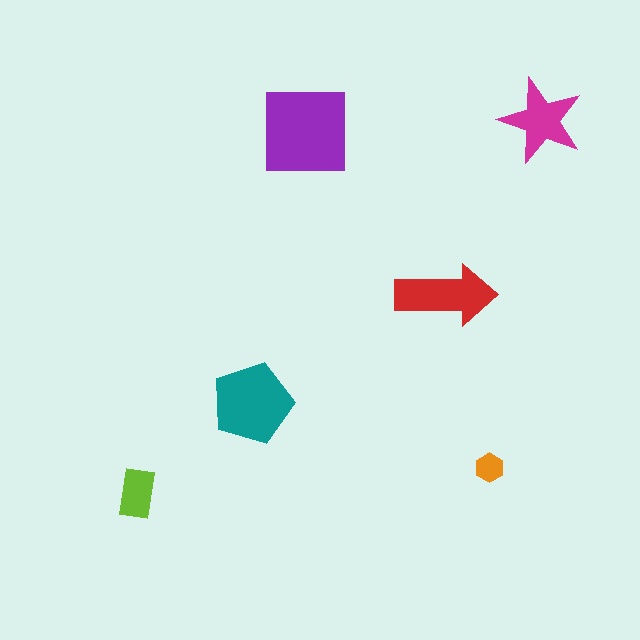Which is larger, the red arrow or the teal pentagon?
The teal pentagon.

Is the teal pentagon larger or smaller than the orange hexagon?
Larger.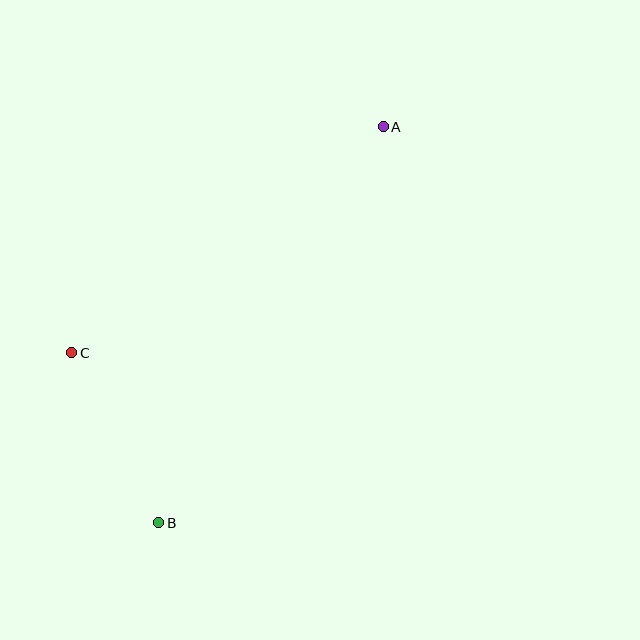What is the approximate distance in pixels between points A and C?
The distance between A and C is approximately 385 pixels.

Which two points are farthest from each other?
Points A and B are farthest from each other.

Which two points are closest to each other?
Points B and C are closest to each other.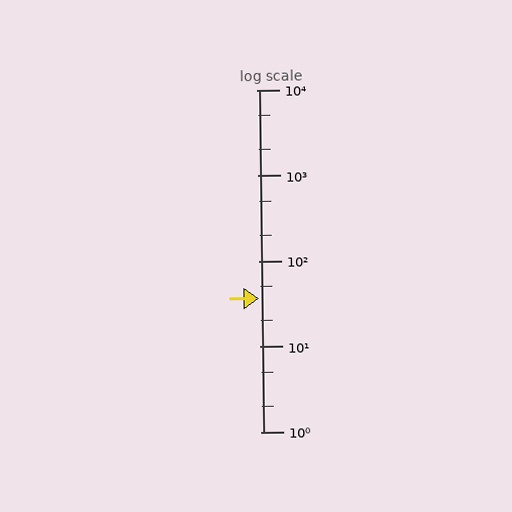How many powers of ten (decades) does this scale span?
The scale spans 4 decades, from 1 to 10000.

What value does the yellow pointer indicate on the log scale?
The pointer indicates approximately 36.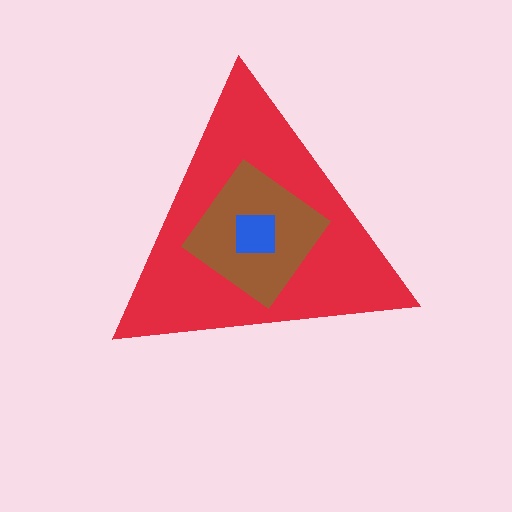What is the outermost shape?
The red triangle.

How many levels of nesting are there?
3.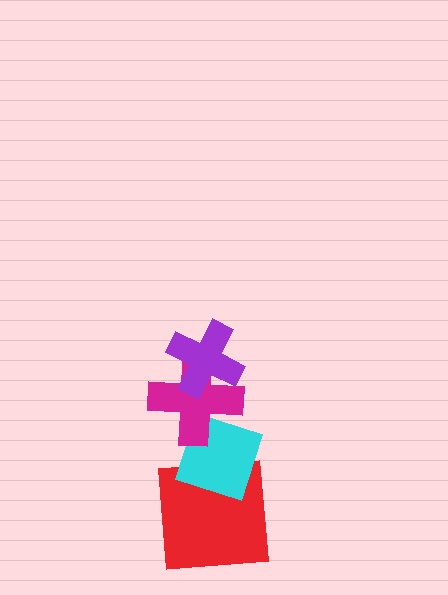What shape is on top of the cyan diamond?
The magenta cross is on top of the cyan diamond.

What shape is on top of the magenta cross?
The purple cross is on top of the magenta cross.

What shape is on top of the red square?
The cyan diamond is on top of the red square.